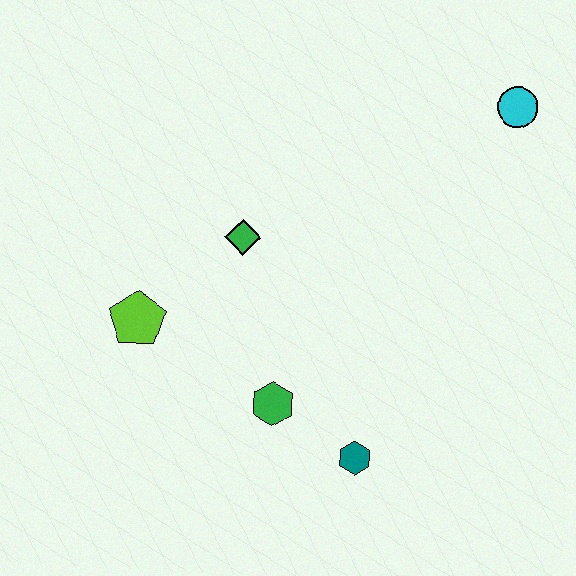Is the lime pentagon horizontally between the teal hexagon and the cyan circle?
No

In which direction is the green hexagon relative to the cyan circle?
The green hexagon is below the cyan circle.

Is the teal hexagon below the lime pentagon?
Yes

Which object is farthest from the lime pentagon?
The cyan circle is farthest from the lime pentagon.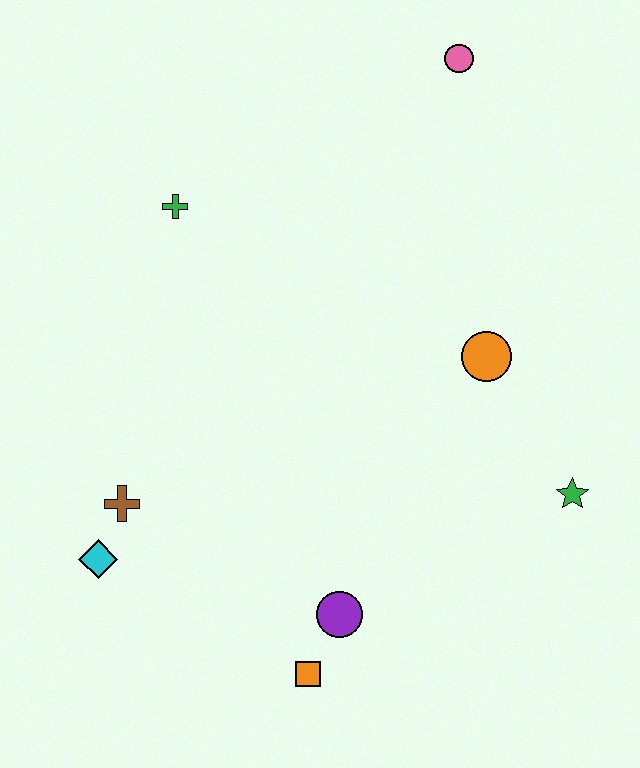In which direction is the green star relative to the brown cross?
The green star is to the right of the brown cross.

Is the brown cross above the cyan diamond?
Yes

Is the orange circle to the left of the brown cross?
No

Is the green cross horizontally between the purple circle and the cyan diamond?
Yes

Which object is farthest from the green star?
The green cross is farthest from the green star.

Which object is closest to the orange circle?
The green star is closest to the orange circle.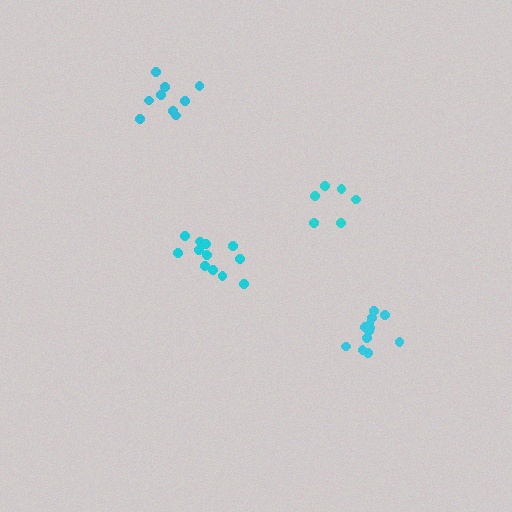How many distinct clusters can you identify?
There are 4 distinct clusters.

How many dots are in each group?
Group 1: 12 dots, Group 2: 6 dots, Group 3: 12 dots, Group 4: 9 dots (39 total).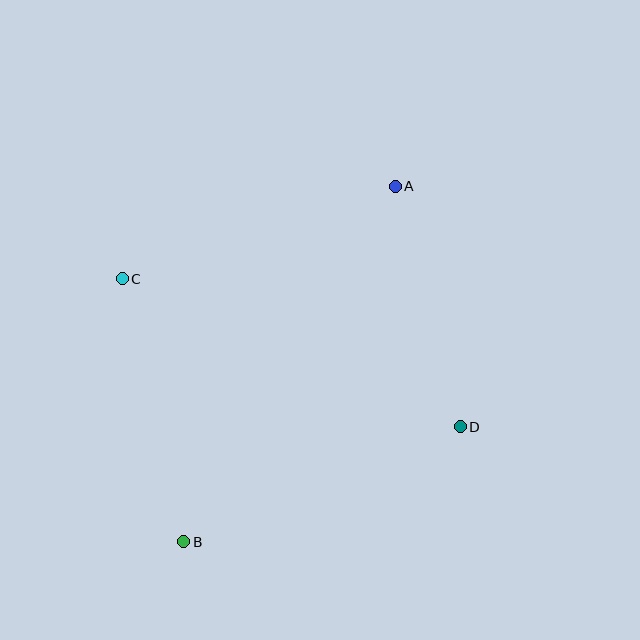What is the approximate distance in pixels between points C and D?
The distance between C and D is approximately 369 pixels.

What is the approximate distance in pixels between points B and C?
The distance between B and C is approximately 270 pixels.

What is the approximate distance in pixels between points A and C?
The distance between A and C is approximately 288 pixels.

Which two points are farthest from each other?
Points A and B are farthest from each other.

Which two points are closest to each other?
Points A and D are closest to each other.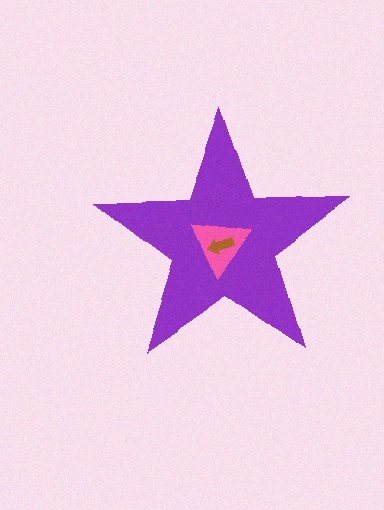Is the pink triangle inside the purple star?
Yes.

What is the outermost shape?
The purple star.